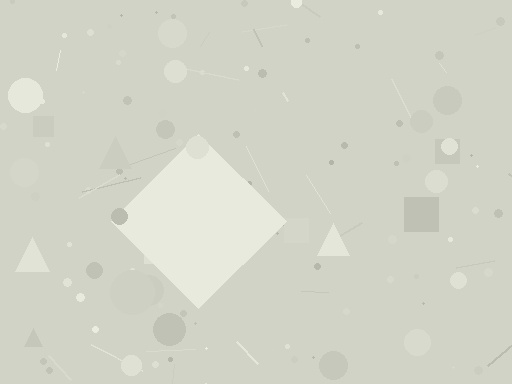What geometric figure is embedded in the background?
A diamond is embedded in the background.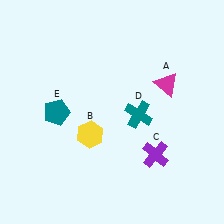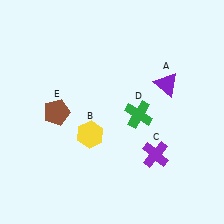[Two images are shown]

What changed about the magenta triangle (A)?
In Image 1, A is magenta. In Image 2, it changed to purple.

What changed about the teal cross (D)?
In Image 1, D is teal. In Image 2, it changed to green.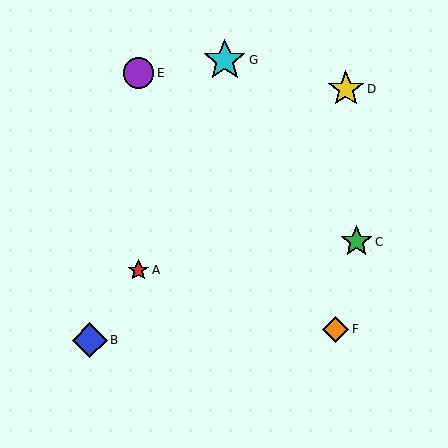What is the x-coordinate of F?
Object F is at x≈336.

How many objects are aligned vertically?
2 objects (A, E) are aligned vertically.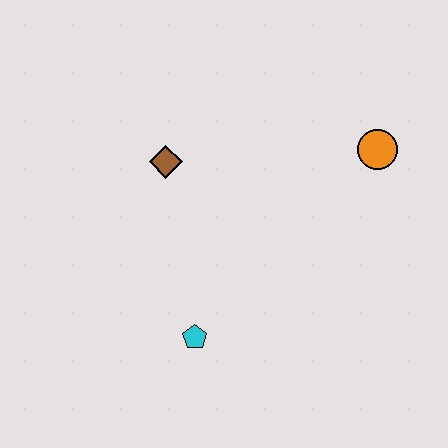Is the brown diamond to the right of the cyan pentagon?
No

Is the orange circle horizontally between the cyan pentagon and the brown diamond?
No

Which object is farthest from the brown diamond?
The orange circle is farthest from the brown diamond.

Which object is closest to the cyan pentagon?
The brown diamond is closest to the cyan pentagon.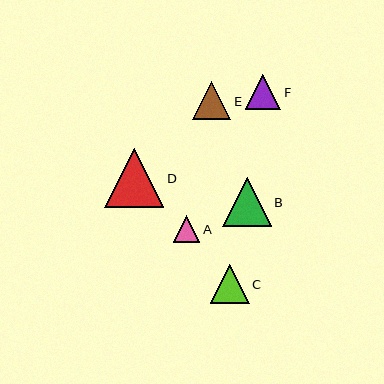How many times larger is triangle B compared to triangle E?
Triangle B is approximately 1.3 times the size of triangle E.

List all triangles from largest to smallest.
From largest to smallest: D, B, C, E, F, A.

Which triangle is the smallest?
Triangle A is the smallest with a size of approximately 26 pixels.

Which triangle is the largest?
Triangle D is the largest with a size of approximately 60 pixels.